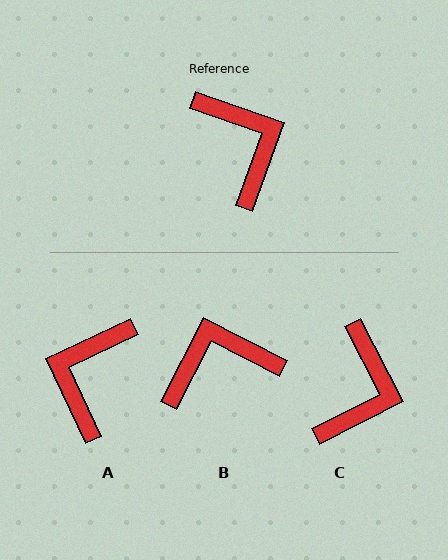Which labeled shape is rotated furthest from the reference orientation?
A, about 135 degrees away.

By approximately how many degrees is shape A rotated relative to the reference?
Approximately 135 degrees counter-clockwise.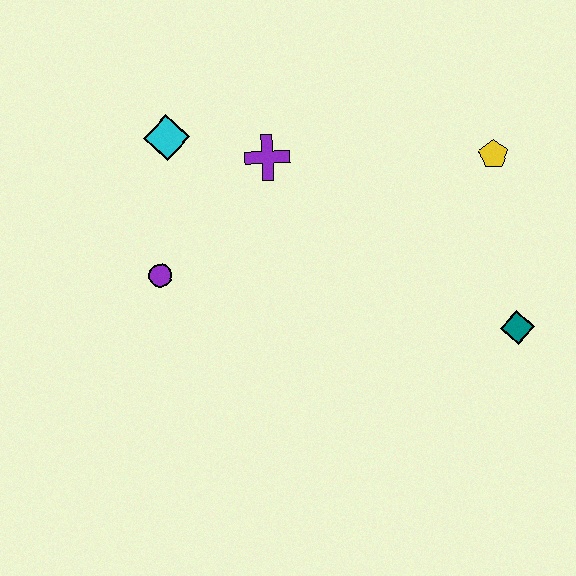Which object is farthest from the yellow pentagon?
The purple circle is farthest from the yellow pentagon.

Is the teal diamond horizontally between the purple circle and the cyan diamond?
No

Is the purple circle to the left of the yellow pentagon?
Yes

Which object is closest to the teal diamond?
The yellow pentagon is closest to the teal diamond.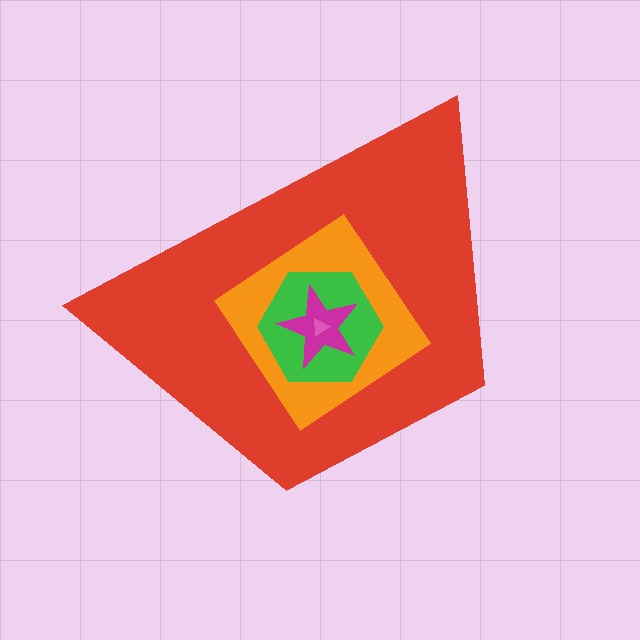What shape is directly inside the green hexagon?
The magenta star.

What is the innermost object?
The pink triangle.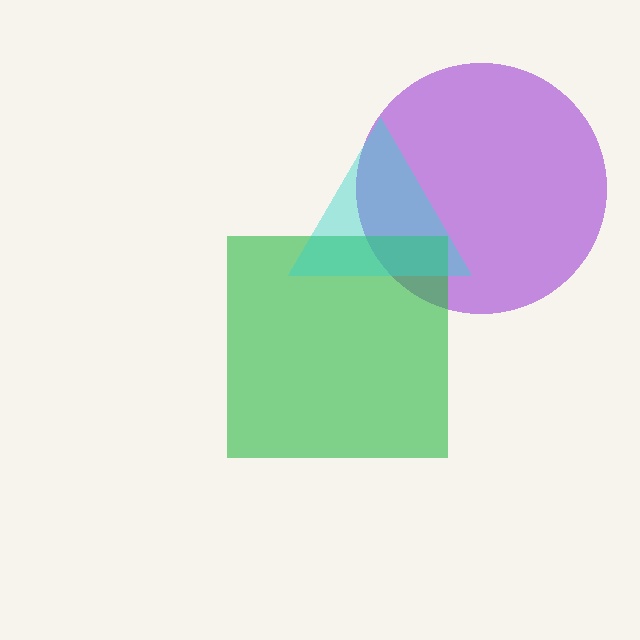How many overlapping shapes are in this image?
There are 3 overlapping shapes in the image.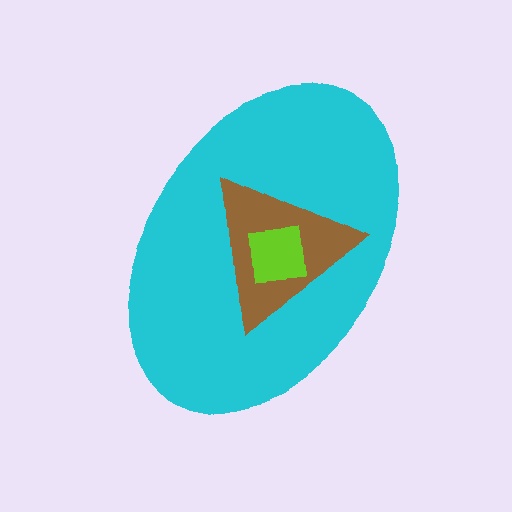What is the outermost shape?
The cyan ellipse.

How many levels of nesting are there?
3.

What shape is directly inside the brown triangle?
The lime square.